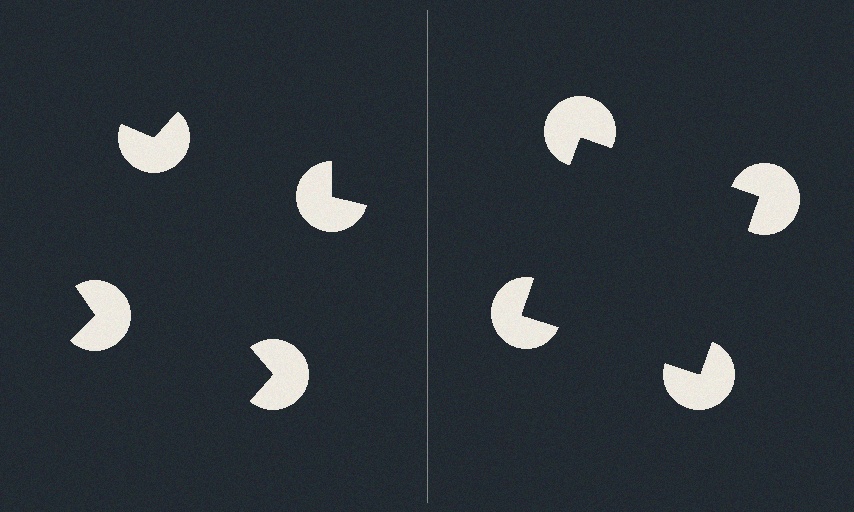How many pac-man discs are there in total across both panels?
8 — 4 on each side.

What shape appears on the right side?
An illusory square.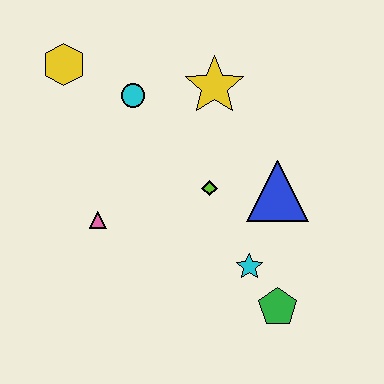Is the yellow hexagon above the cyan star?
Yes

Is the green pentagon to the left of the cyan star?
No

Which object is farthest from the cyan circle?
The green pentagon is farthest from the cyan circle.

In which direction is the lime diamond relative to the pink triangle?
The lime diamond is to the right of the pink triangle.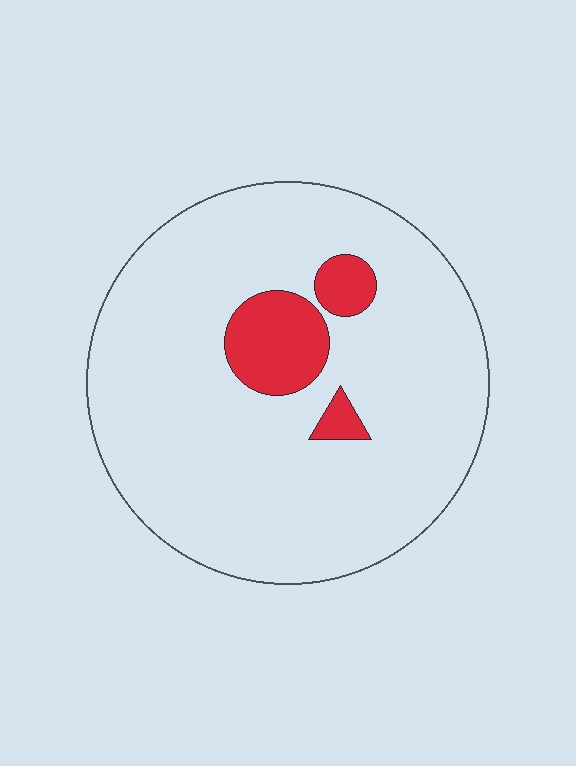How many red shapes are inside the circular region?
3.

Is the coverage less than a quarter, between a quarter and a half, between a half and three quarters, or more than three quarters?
Less than a quarter.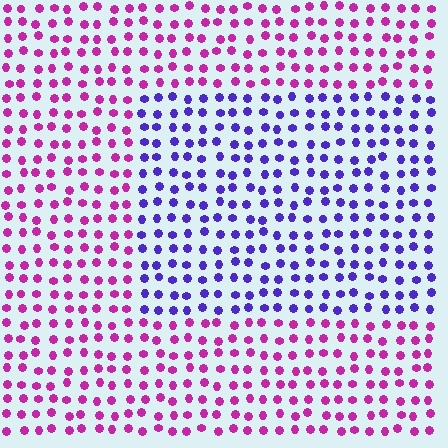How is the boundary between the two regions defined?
The boundary is defined purely by a slight shift in hue (about 58 degrees). Spacing, size, and orientation are identical on both sides.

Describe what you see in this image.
The image is filled with small magenta elements in a uniform arrangement. A rectangle-shaped region is visible where the elements are tinted to a slightly different hue, forming a subtle color boundary.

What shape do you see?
I see a rectangle.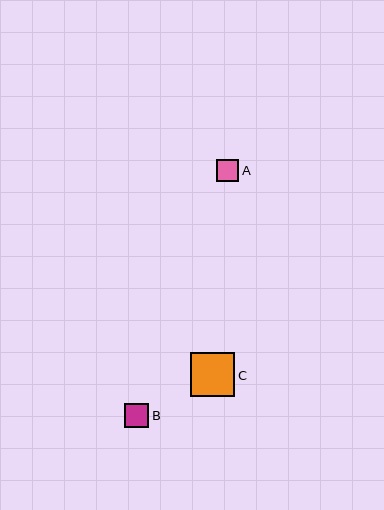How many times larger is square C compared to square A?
Square C is approximately 2.0 times the size of square A.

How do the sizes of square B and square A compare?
Square B and square A are approximately the same size.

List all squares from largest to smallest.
From largest to smallest: C, B, A.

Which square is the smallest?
Square A is the smallest with a size of approximately 22 pixels.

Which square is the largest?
Square C is the largest with a size of approximately 44 pixels.